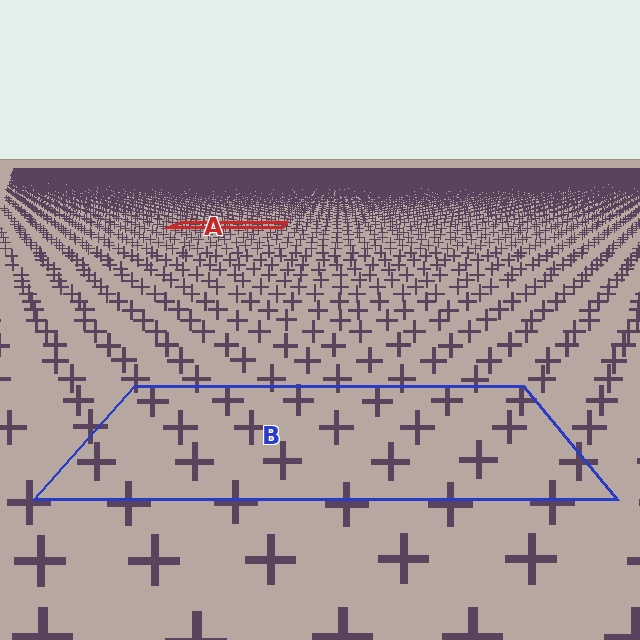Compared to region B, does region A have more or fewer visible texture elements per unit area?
Region A has more texture elements per unit area — they are packed more densely because it is farther away.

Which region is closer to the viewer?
Region B is closer. The texture elements there are larger and more spread out.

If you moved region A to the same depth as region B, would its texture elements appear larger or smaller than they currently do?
They would appear larger. At a closer depth, the same texture elements are projected at a bigger on-screen size.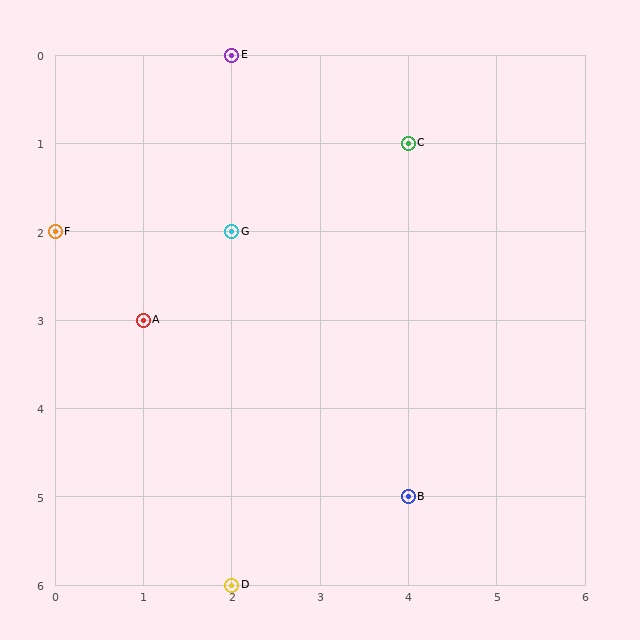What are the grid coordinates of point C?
Point C is at grid coordinates (4, 1).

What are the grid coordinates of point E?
Point E is at grid coordinates (2, 0).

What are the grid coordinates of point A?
Point A is at grid coordinates (1, 3).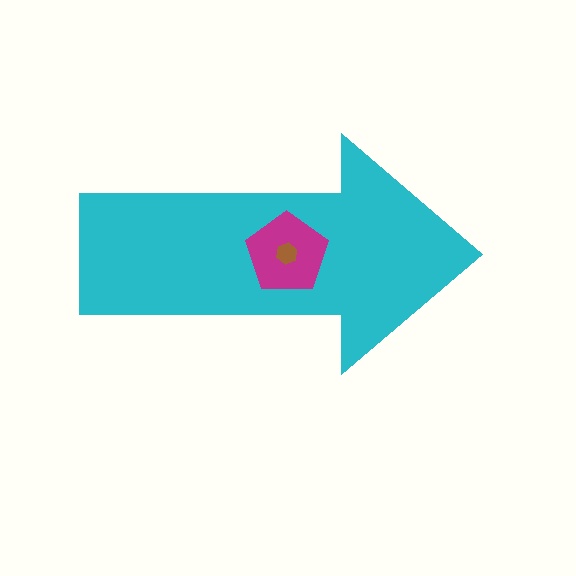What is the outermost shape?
The cyan arrow.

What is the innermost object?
The brown hexagon.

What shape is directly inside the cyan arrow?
The magenta pentagon.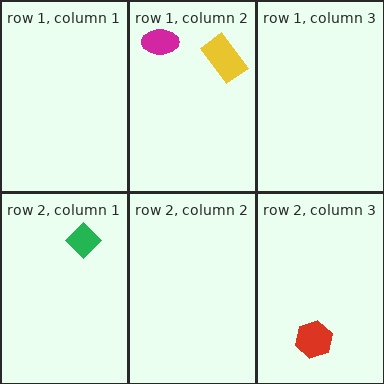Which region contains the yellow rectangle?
The row 1, column 2 region.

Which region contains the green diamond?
The row 2, column 1 region.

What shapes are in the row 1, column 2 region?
The yellow rectangle, the magenta ellipse.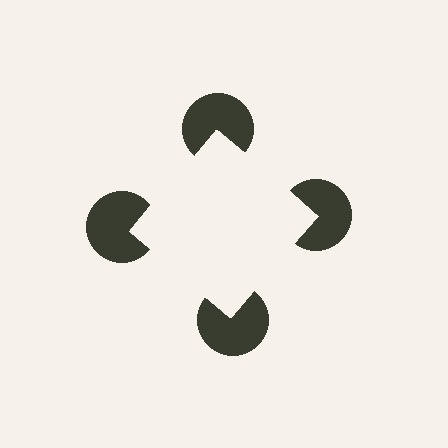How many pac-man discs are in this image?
There are 4 — one at each vertex of the illusory square.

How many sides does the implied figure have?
4 sides.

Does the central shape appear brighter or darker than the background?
It typically appears slightly brighter than the background, even though no actual brightness change is drawn.